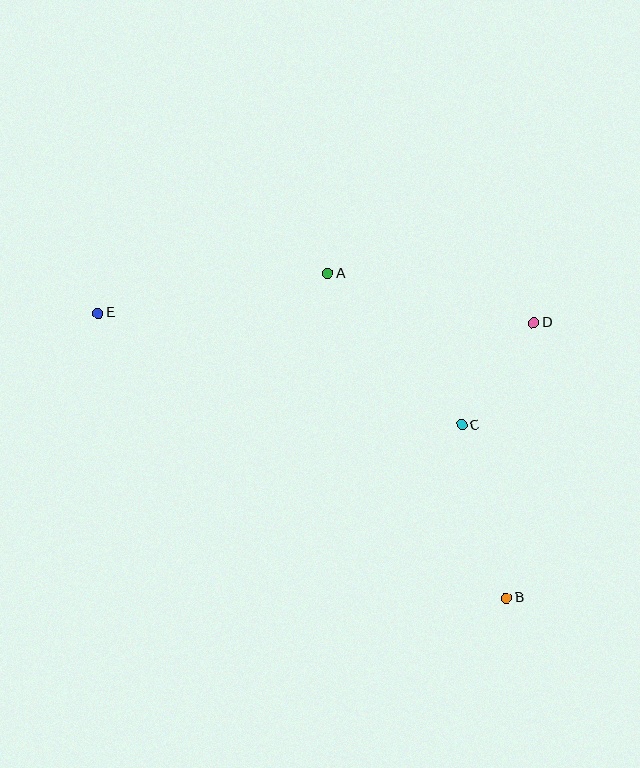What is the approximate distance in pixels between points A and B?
The distance between A and B is approximately 370 pixels.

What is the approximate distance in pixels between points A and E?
The distance between A and E is approximately 233 pixels.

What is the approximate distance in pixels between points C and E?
The distance between C and E is approximately 381 pixels.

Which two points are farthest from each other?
Points B and E are farthest from each other.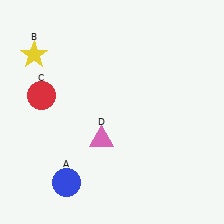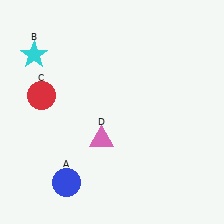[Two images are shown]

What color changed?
The star (B) changed from yellow in Image 1 to cyan in Image 2.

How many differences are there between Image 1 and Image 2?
There is 1 difference between the two images.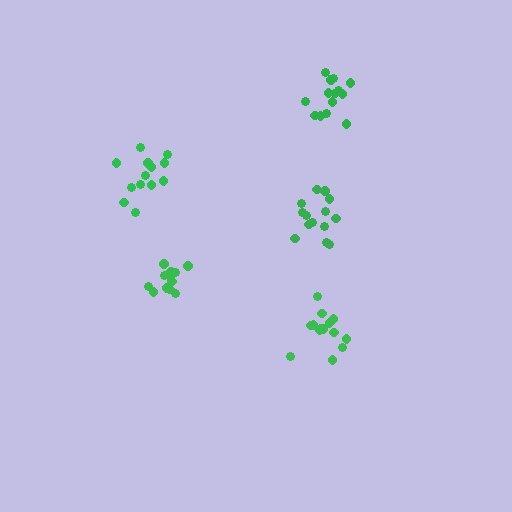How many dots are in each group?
Group 1: 13 dots, Group 2: 14 dots, Group 3: 14 dots, Group 4: 13 dots, Group 5: 14 dots (68 total).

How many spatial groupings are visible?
There are 5 spatial groupings.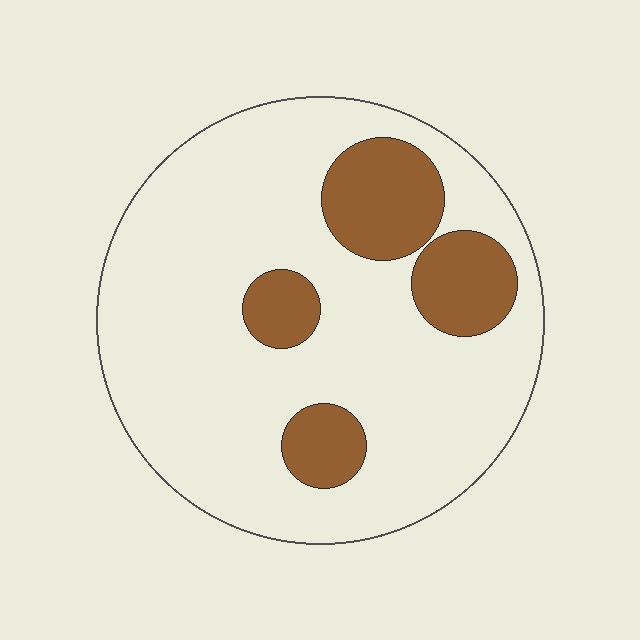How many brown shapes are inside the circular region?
4.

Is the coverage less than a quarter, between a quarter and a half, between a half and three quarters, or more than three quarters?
Less than a quarter.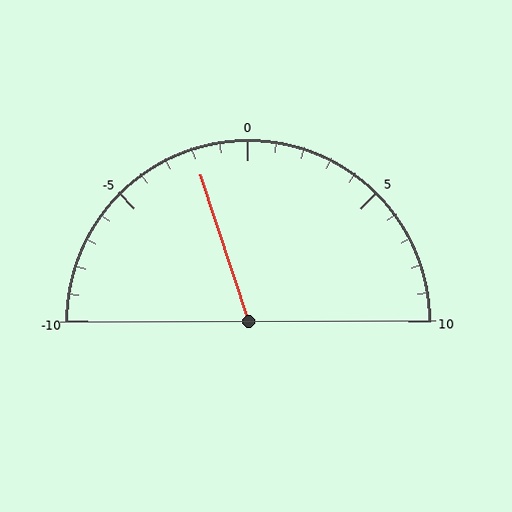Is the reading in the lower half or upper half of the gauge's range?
The reading is in the lower half of the range (-10 to 10).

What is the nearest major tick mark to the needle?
The nearest major tick mark is 0.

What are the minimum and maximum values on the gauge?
The gauge ranges from -10 to 10.